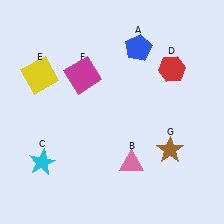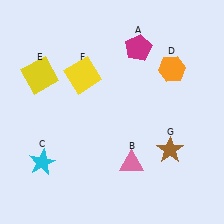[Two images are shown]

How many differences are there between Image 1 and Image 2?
There are 3 differences between the two images.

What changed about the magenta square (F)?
In Image 1, F is magenta. In Image 2, it changed to yellow.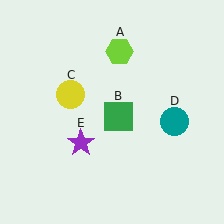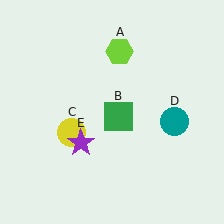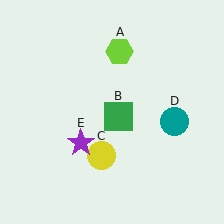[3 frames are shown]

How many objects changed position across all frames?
1 object changed position: yellow circle (object C).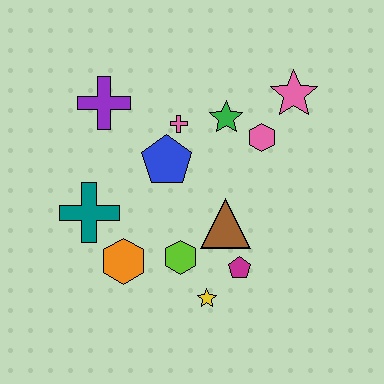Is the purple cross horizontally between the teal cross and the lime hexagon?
Yes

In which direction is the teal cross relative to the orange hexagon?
The teal cross is above the orange hexagon.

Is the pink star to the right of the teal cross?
Yes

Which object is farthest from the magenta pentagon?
The purple cross is farthest from the magenta pentagon.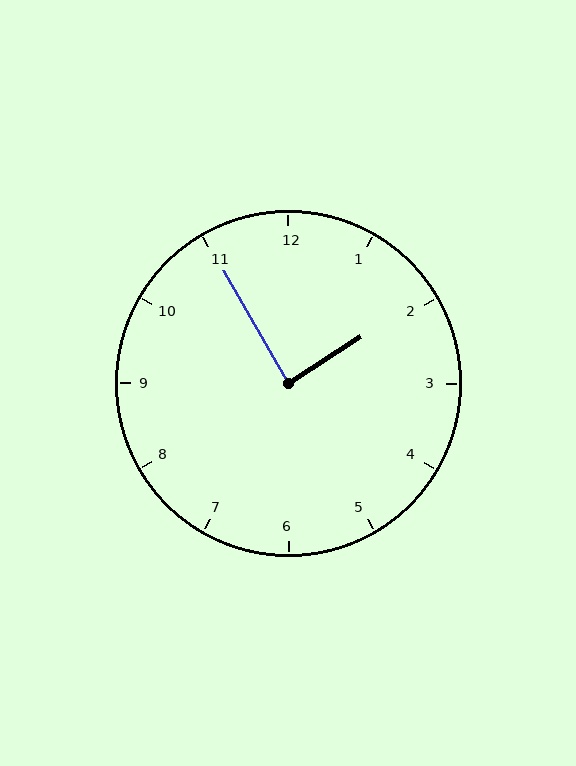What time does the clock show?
1:55.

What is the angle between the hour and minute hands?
Approximately 88 degrees.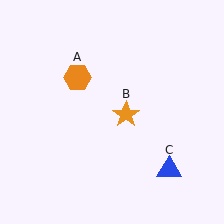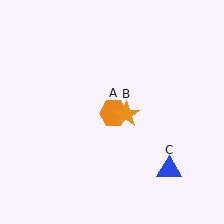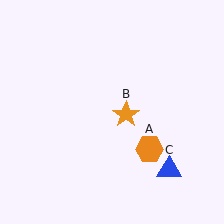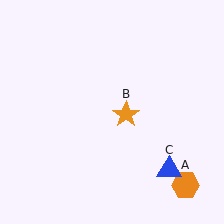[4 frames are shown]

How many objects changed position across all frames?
1 object changed position: orange hexagon (object A).